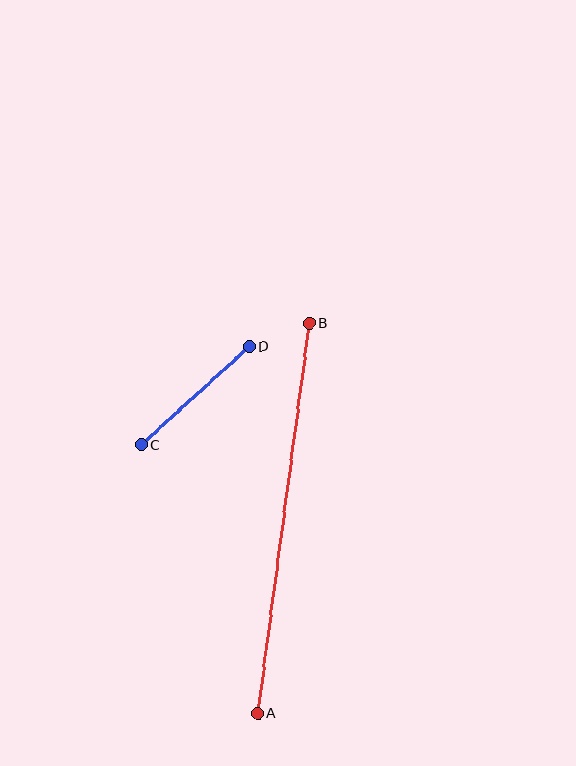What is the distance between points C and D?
The distance is approximately 146 pixels.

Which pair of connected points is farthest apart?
Points A and B are farthest apart.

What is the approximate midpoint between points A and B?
The midpoint is at approximately (284, 518) pixels.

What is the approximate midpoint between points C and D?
The midpoint is at approximately (195, 396) pixels.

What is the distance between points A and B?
The distance is approximately 394 pixels.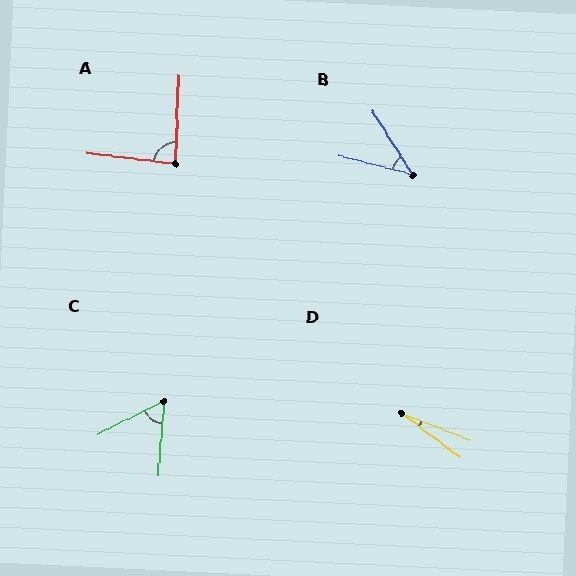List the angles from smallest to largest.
D (16°), B (44°), C (58°), A (85°).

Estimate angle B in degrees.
Approximately 44 degrees.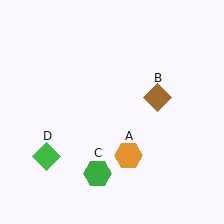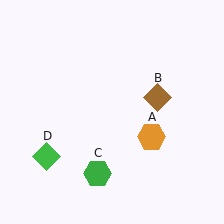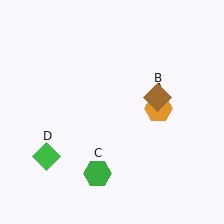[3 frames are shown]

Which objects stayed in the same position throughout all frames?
Brown diamond (object B) and green hexagon (object C) and green diamond (object D) remained stationary.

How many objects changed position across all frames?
1 object changed position: orange hexagon (object A).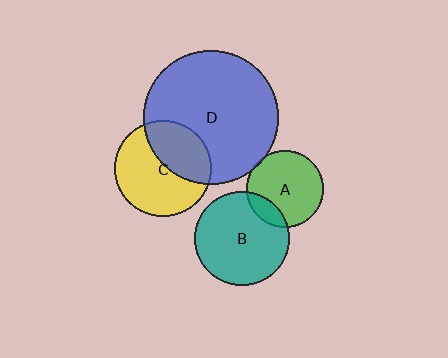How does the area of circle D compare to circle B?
Approximately 2.0 times.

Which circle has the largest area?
Circle D (blue).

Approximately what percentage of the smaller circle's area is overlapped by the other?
Approximately 15%.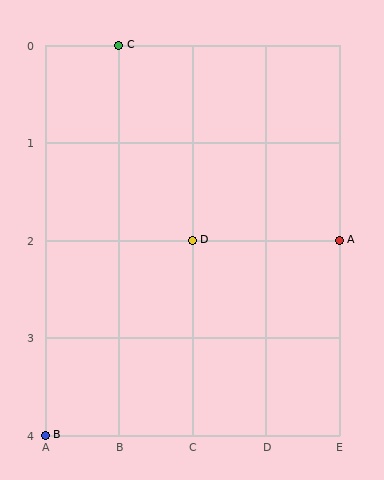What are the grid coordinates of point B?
Point B is at grid coordinates (A, 4).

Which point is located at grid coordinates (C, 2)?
Point D is at (C, 2).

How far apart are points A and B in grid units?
Points A and B are 4 columns and 2 rows apart (about 4.5 grid units diagonally).